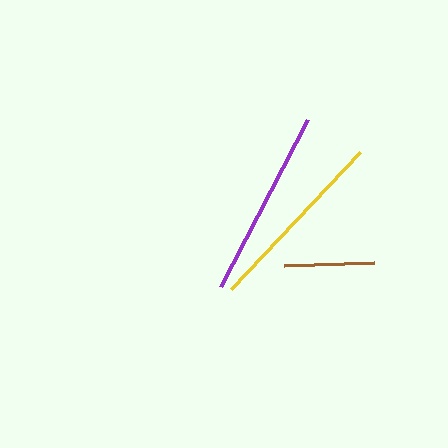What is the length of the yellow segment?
The yellow segment is approximately 188 pixels long.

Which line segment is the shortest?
The brown line is the shortest at approximately 90 pixels.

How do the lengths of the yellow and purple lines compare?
The yellow and purple lines are approximately the same length.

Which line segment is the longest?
The yellow line is the longest at approximately 188 pixels.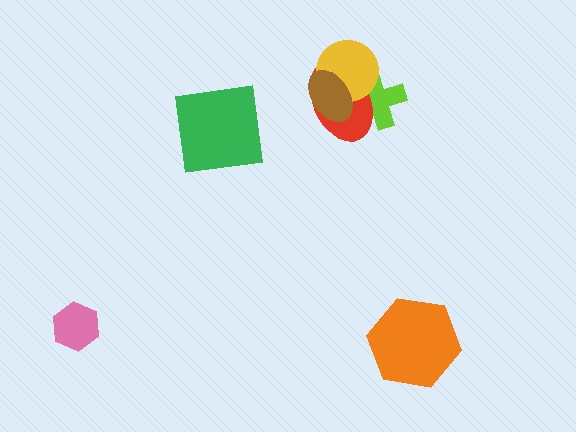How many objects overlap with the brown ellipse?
3 objects overlap with the brown ellipse.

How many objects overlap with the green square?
0 objects overlap with the green square.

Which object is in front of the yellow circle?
The brown ellipse is in front of the yellow circle.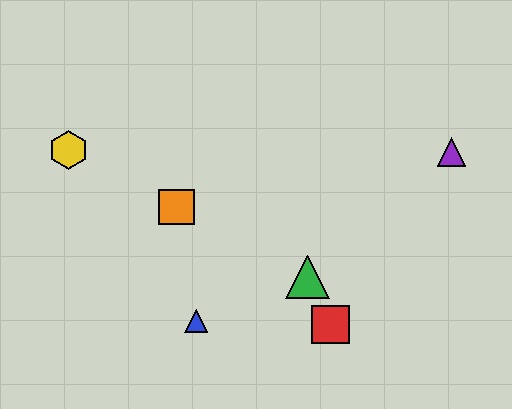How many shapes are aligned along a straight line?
3 shapes (the green triangle, the yellow hexagon, the orange square) are aligned along a straight line.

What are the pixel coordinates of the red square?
The red square is at (330, 324).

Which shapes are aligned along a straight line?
The green triangle, the yellow hexagon, the orange square are aligned along a straight line.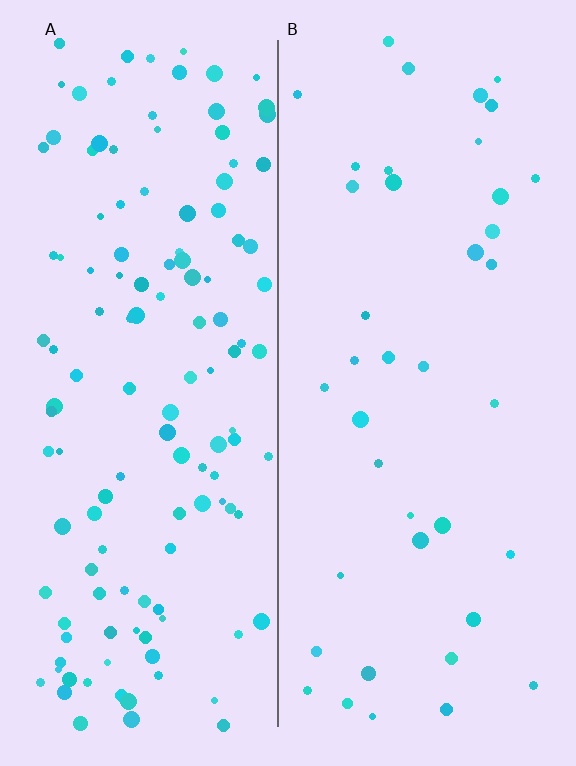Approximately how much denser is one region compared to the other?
Approximately 3.2× — region A over region B.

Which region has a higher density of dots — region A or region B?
A (the left).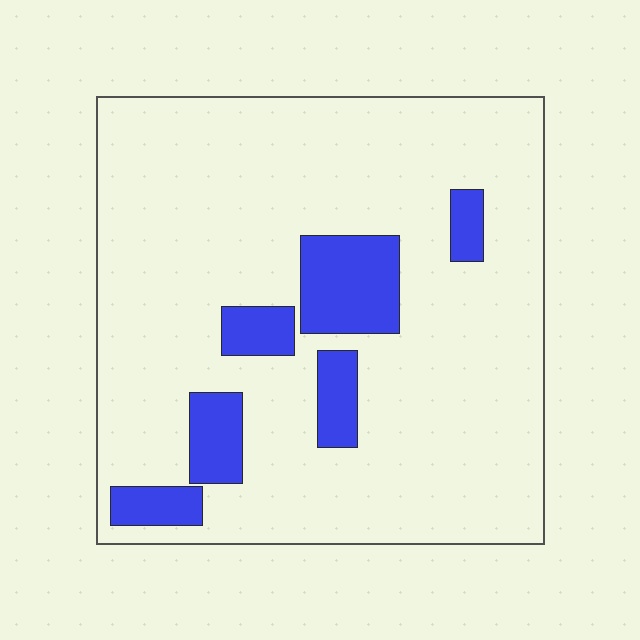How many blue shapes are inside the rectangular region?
6.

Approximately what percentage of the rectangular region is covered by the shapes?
Approximately 15%.